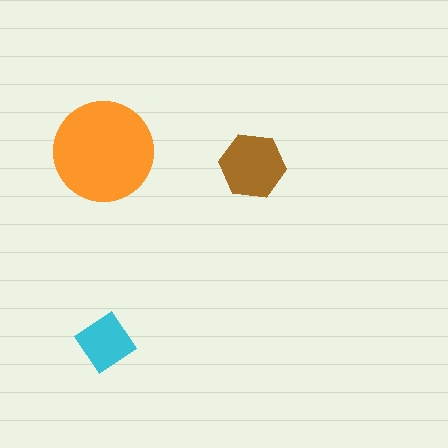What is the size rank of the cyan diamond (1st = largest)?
3rd.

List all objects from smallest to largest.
The cyan diamond, the brown hexagon, the orange circle.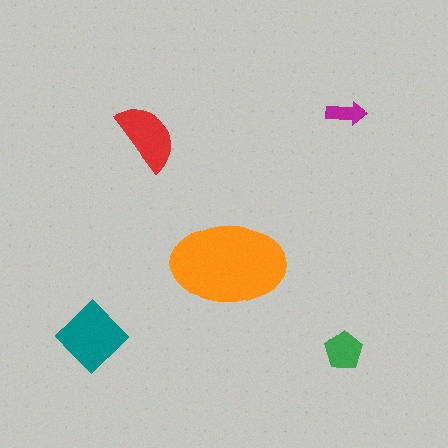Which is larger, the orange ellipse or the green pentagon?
The orange ellipse.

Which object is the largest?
The orange ellipse.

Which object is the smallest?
The magenta arrow.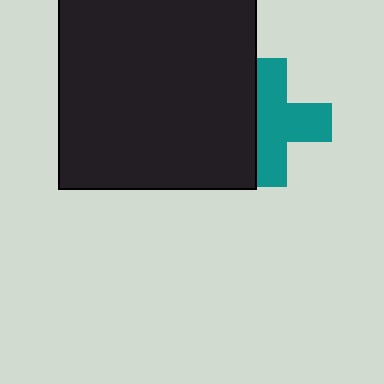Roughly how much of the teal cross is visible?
About half of it is visible (roughly 65%).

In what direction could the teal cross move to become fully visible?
The teal cross could move right. That would shift it out from behind the black rectangle entirely.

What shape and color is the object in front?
The object in front is a black rectangle.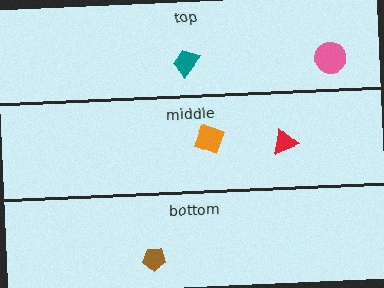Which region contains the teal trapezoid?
The top region.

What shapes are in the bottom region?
The brown pentagon.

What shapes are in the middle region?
The red triangle, the orange diamond.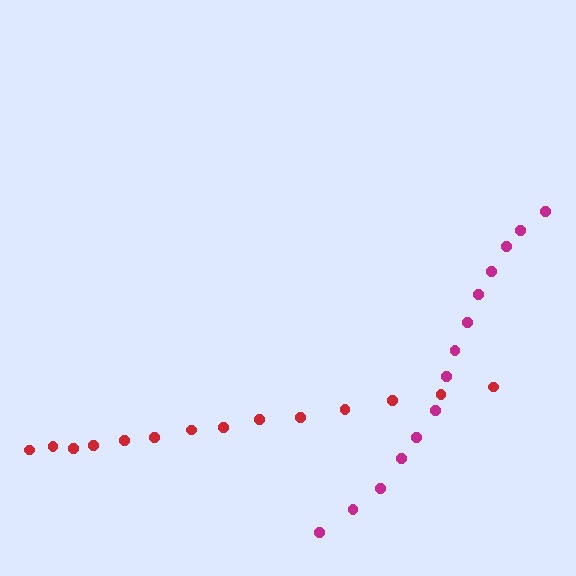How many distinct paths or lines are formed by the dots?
There are 2 distinct paths.